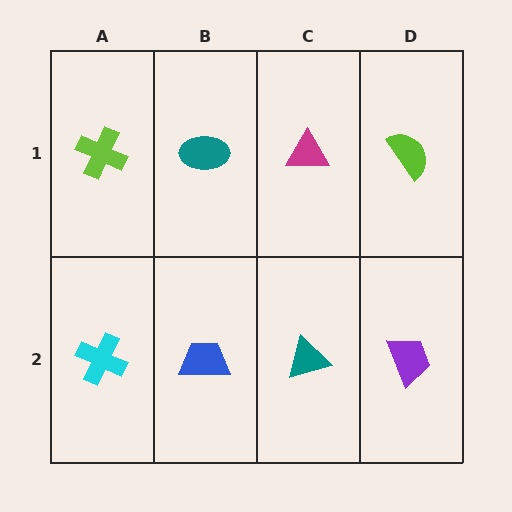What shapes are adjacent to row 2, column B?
A teal ellipse (row 1, column B), a cyan cross (row 2, column A), a teal triangle (row 2, column C).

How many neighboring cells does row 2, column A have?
2.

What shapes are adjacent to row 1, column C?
A teal triangle (row 2, column C), a teal ellipse (row 1, column B), a lime semicircle (row 1, column D).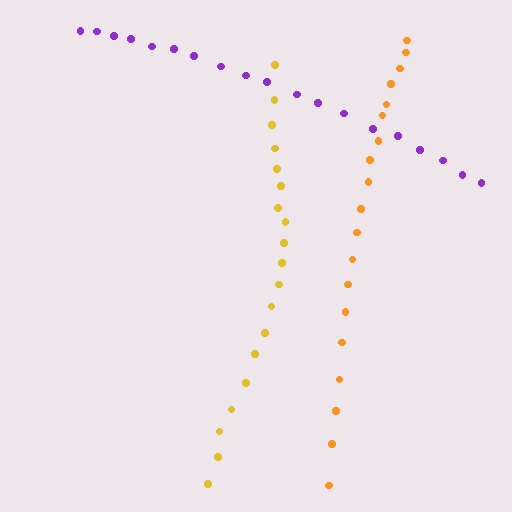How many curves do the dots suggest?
There are 3 distinct paths.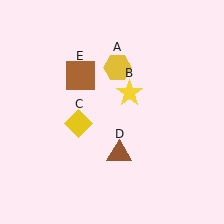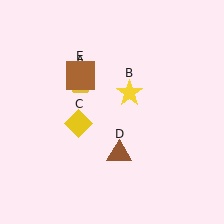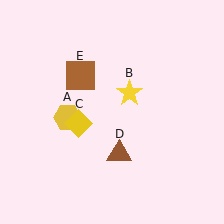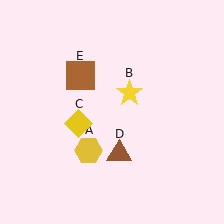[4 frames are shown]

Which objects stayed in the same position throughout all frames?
Yellow star (object B) and yellow diamond (object C) and brown triangle (object D) and brown square (object E) remained stationary.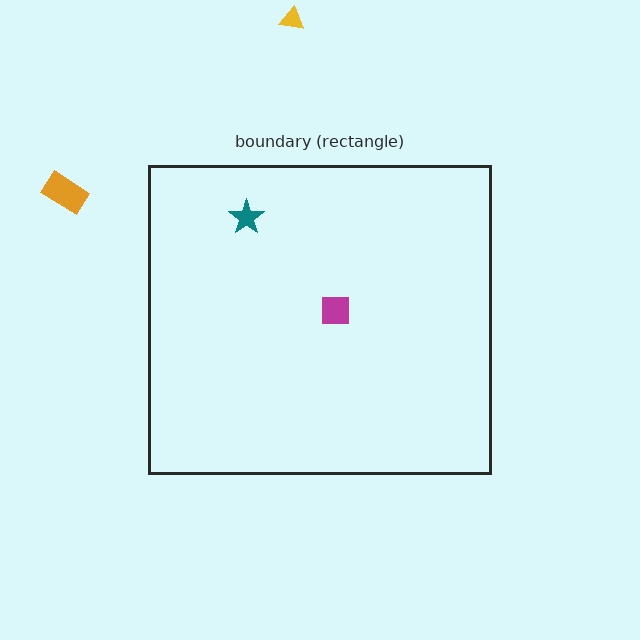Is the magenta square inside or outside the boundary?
Inside.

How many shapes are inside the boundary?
2 inside, 2 outside.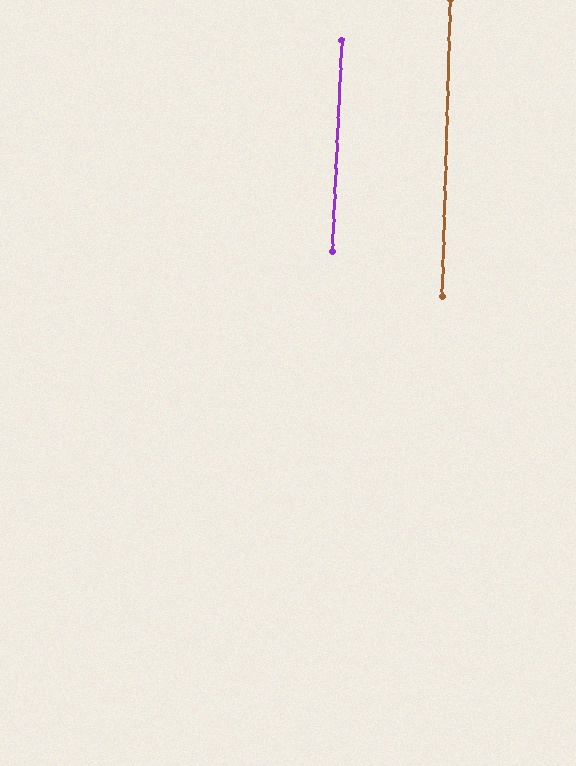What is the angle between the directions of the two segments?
Approximately 1 degree.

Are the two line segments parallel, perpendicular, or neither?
Parallel — their directions differ by only 1.1°.